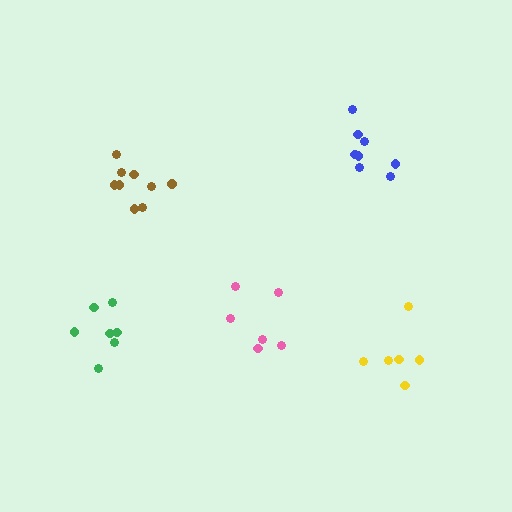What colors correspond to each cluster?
The clusters are colored: brown, pink, blue, yellow, green.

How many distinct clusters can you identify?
There are 5 distinct clusters.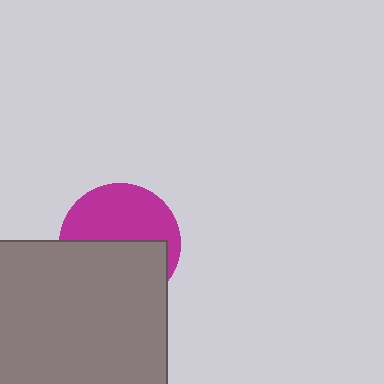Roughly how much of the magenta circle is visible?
About half of it is visible (roughly 49%).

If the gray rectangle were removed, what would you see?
You would see the complete magenta circle.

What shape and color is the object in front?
The object in front is a gray rectangle.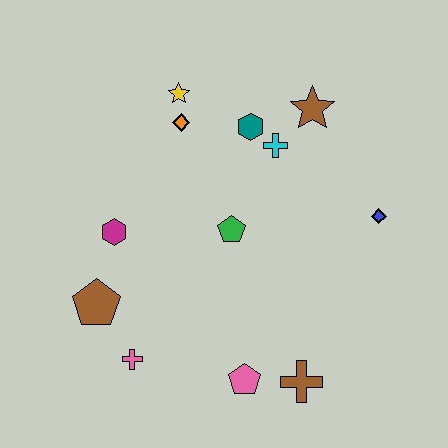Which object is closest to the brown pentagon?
The pink cross is closest to the brown pentagon.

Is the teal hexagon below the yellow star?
Yes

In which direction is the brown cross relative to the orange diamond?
The brown cross is below the orange diamond.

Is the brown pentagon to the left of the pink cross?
Yes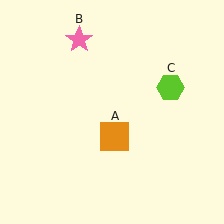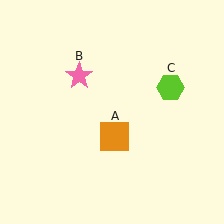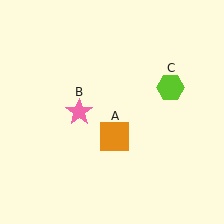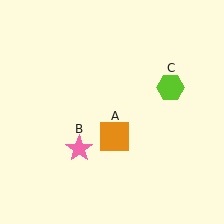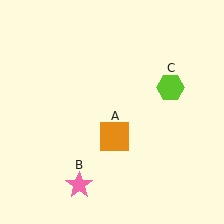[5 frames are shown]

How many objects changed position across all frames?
1 object changed position: pink star (object B).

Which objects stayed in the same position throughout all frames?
Orange square (object A) and lime hexagon (object C) remained stationary.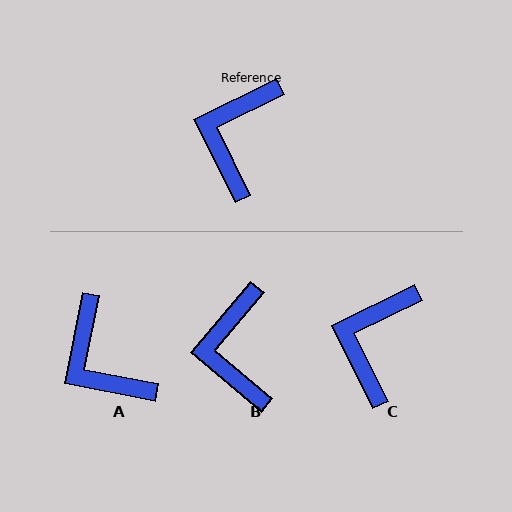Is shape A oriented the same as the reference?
No, it is off by about 52 degrees.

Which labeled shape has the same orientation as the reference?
C.